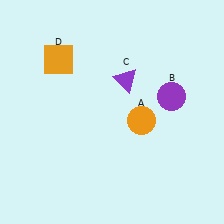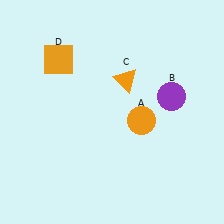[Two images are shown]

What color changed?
The triangle (C) changed from purple in Image 1 to orange in Image 2.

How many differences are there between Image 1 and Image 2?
There is 1 difference between the two images.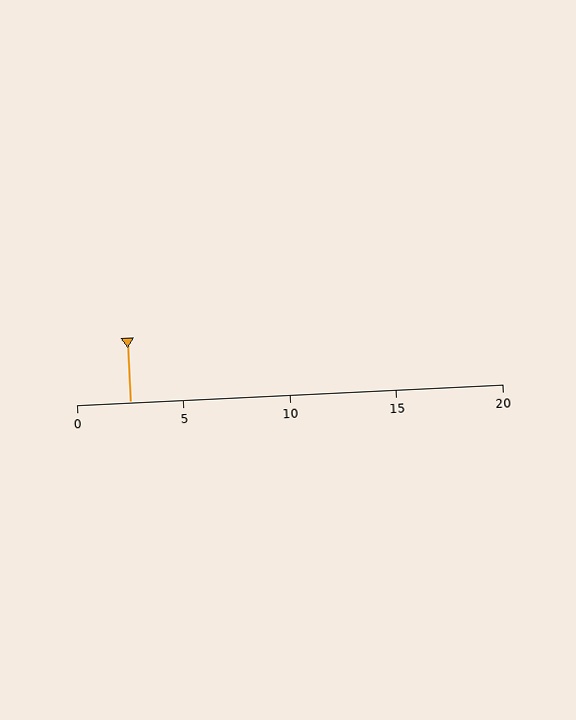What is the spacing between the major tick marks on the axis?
The major ticks are spaced 5 apart.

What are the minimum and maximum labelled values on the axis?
The axis runs from 0 to 20.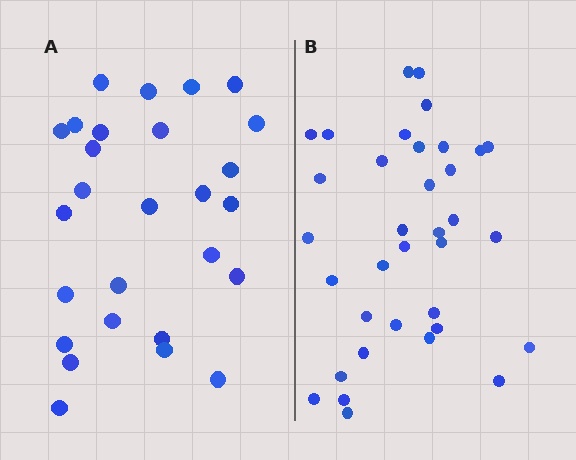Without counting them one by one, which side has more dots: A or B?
Region B (the right region) has more dots.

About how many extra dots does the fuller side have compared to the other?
Region B has roughly 8 or so more dots than region A.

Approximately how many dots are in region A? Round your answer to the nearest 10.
About 30 dots. (The exact count is 27, which rounds to 30.)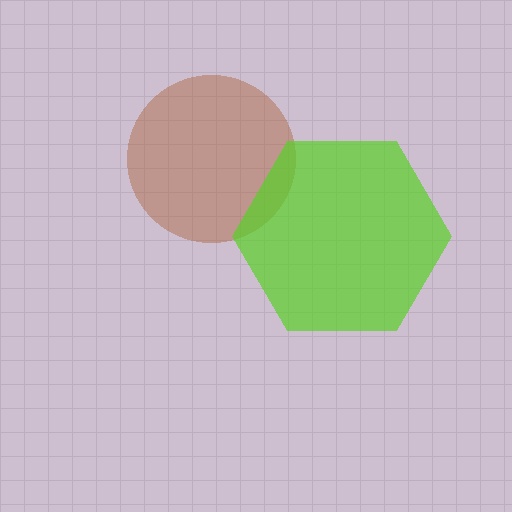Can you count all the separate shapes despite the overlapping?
Yes, there are 2 separate shapes.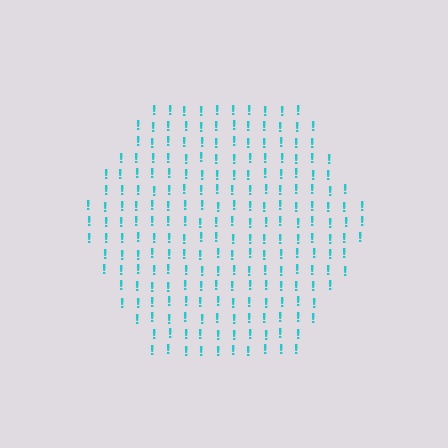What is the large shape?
The large shape is a hexagon.